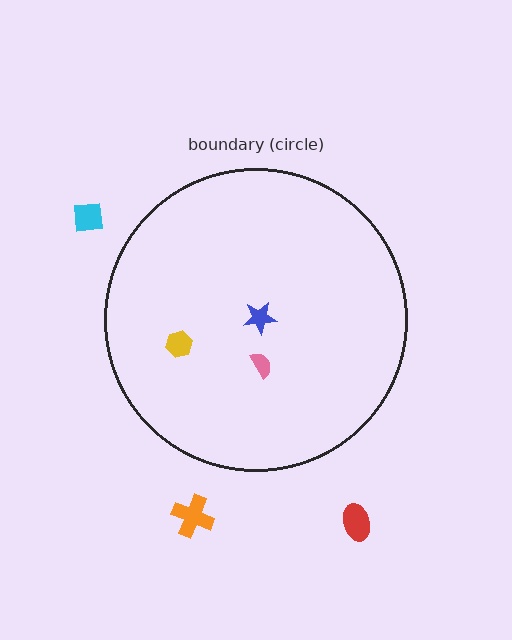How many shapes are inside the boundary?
3 inside, 3 outside.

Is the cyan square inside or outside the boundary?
Outside.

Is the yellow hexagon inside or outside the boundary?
Inside.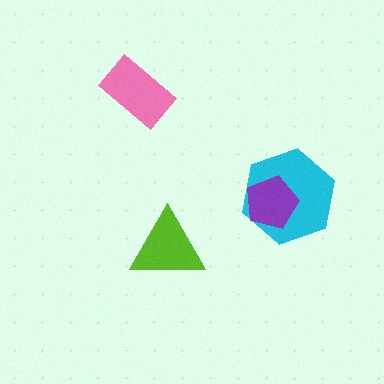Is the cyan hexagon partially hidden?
Yes, it is partially covered by another shape.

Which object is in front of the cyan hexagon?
The purple pentagon is in front of the cyan hexagon.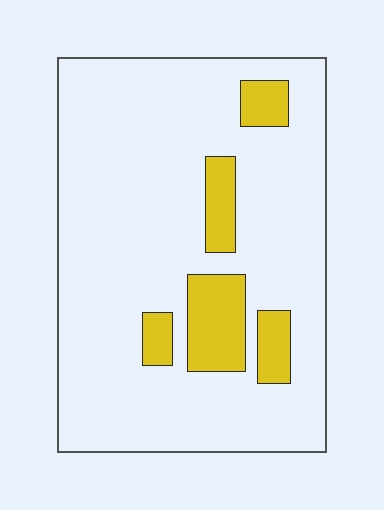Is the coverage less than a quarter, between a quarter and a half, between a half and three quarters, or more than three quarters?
Less than a quarter.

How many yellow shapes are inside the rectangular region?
5.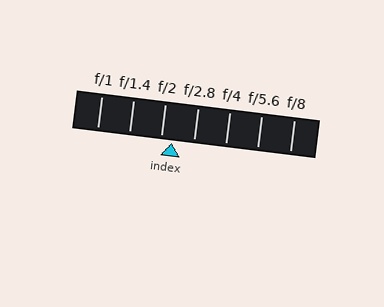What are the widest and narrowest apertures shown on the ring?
The widest aperture shown is f/1 and the narrowest is f/8.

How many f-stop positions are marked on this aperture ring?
There are 7 f-stop positions marked.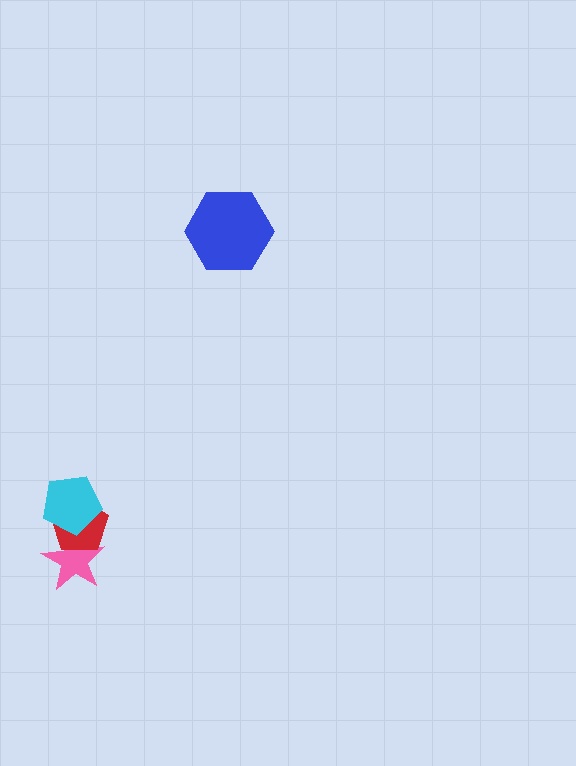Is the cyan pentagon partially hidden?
No, no other shape covers it.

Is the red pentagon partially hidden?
Yes, it is partially covered by another shape.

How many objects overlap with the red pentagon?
2 objects overlap with the red pentagon.